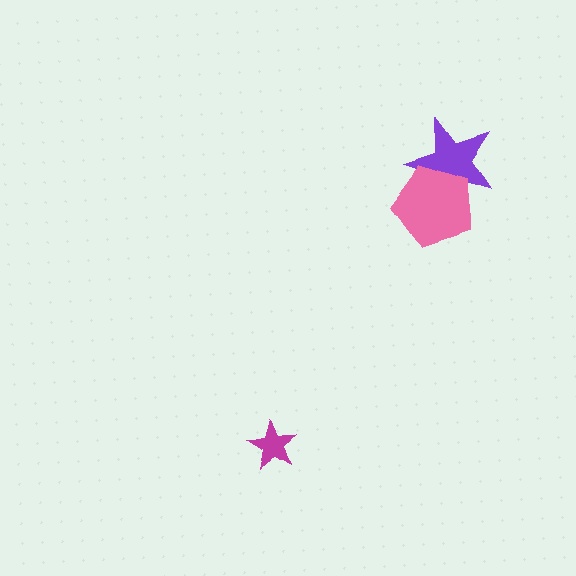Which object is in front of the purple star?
The pink pentagon is in front of the purple star.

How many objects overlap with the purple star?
1 object overlaps with the purple star.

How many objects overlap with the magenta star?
0 objects overlap with the magenta star.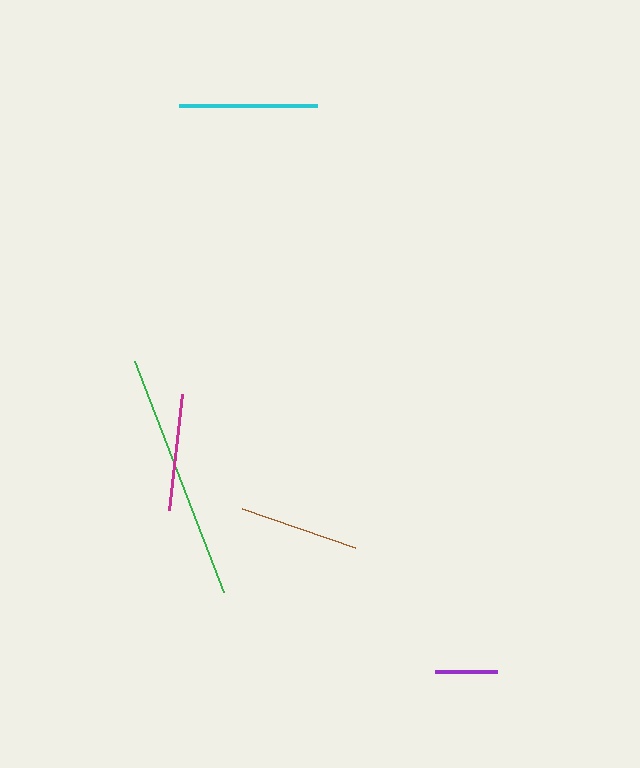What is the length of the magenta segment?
The magenta segment is approximately 117 pixels long.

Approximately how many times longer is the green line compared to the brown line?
The green line is approximately 2.1 times the length of the brown line.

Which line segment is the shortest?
The purple line is the shortest at approximately 62 pixels.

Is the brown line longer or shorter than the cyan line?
The cyan line is longer than the brown line.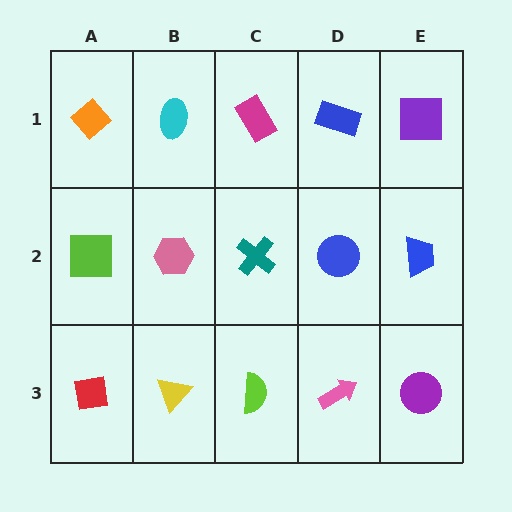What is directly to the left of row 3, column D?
A lime semicircle.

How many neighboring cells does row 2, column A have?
3.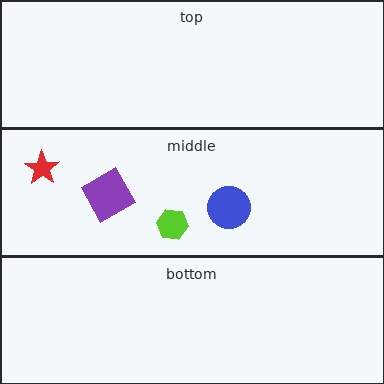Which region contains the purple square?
The middle region.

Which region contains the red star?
The middle region.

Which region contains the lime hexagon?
The middle region.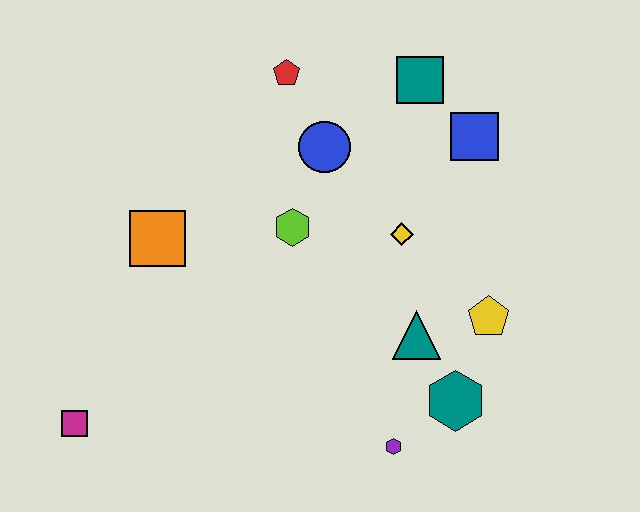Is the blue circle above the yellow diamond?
Yes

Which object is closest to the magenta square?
The orange square is closest to the magenta square.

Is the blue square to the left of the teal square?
No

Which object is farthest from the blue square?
The magenta square is farthest from the blue square.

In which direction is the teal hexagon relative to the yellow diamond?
The teal hexagon is below the yellow diamond.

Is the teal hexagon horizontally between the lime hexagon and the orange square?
No